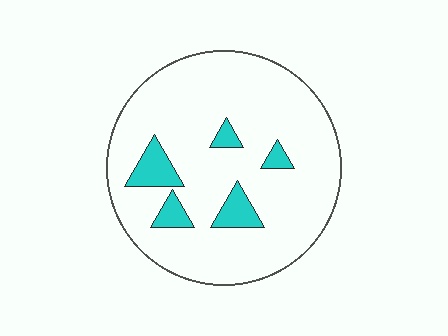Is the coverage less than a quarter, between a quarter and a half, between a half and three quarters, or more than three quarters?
Less than a quarter.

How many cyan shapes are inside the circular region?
5.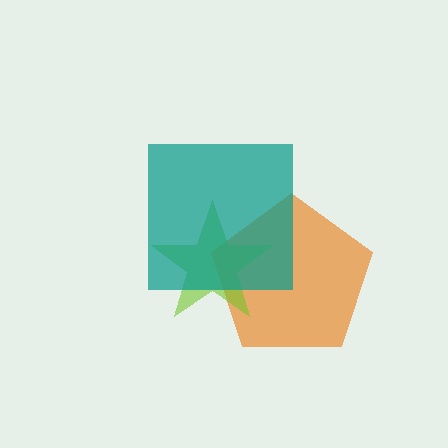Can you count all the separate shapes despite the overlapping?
Yes, there are 3 separate shapes.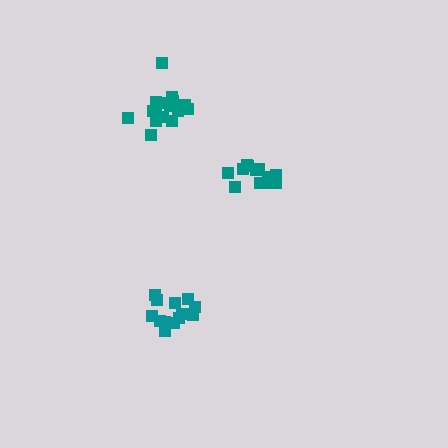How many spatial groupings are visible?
There are 3 spatial groupings.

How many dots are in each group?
Group 1: 14 dots, Group 2: 12 dots, Group 3: 16 dots (42 total).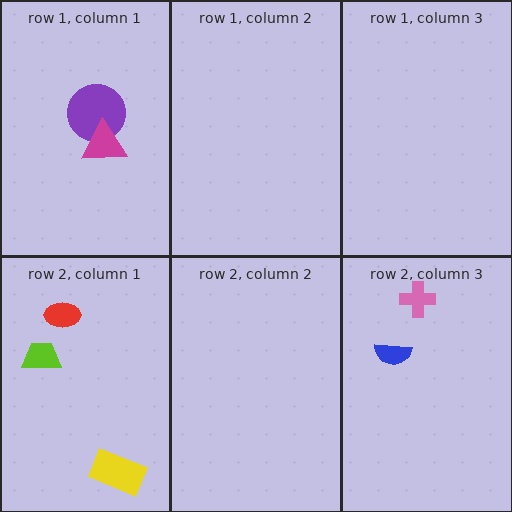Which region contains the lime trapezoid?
The row 2, column 1 region.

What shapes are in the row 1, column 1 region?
The purple circle, the magenta triangle.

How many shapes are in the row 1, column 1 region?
2.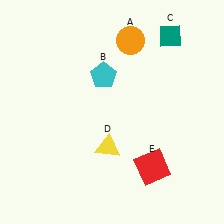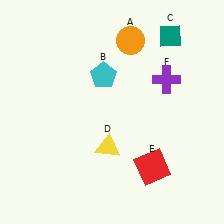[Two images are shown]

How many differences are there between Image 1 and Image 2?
There is 1 difference between the two images.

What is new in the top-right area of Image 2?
A purple cross (F) was added in the top-right area of Image 2.